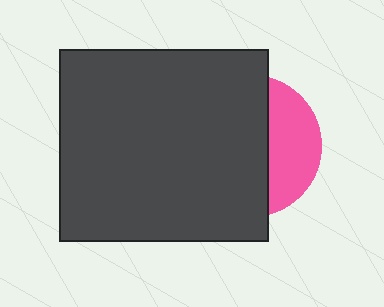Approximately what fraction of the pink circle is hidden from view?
Roughly 66% of the pink circle is hidden behind the dark gray rectangle.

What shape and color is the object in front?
The object in front is a dark gray rectangle.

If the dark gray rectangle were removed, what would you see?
You would see the complete pink circle.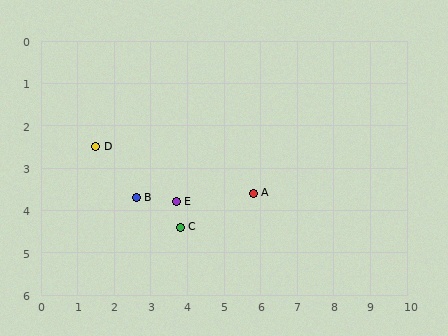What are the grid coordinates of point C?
Point C is at approximately (3.8, 4.4).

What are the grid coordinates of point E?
Point E is at approximately (3.7, 3.8).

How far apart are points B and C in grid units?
Points B and C are about 1.4 grid units apart.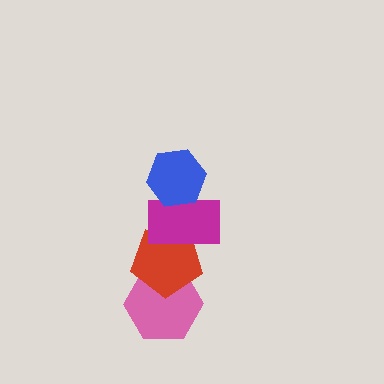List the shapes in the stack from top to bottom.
From top to bottom: the blue hexagon, the magenta rectangle, the red pentagon, the pink hexagon.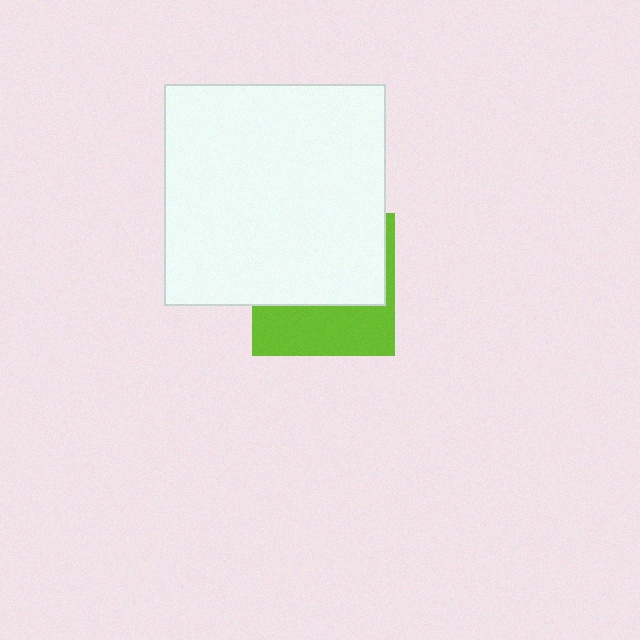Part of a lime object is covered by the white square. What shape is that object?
It is a square.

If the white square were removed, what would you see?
You would see the complete lime square.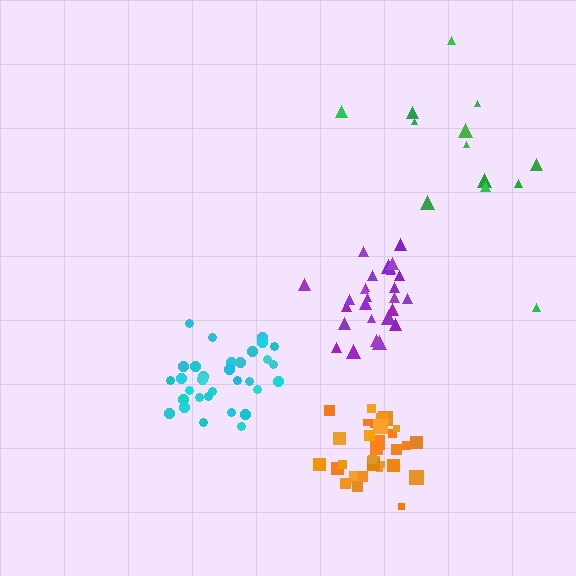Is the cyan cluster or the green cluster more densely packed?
Cyan.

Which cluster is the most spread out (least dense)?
Green.